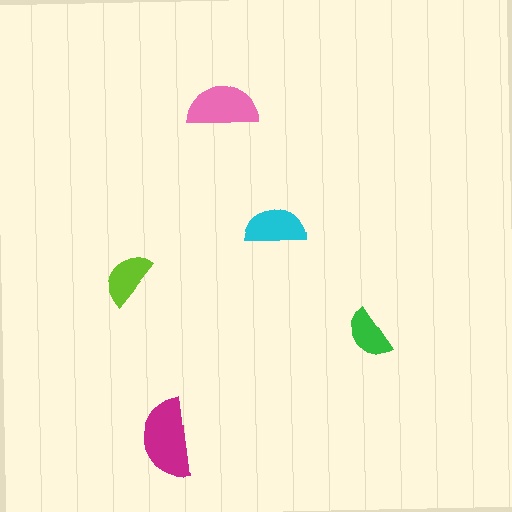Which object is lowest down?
The magenta semicircle is bottommost.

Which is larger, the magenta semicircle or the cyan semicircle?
The magenta one.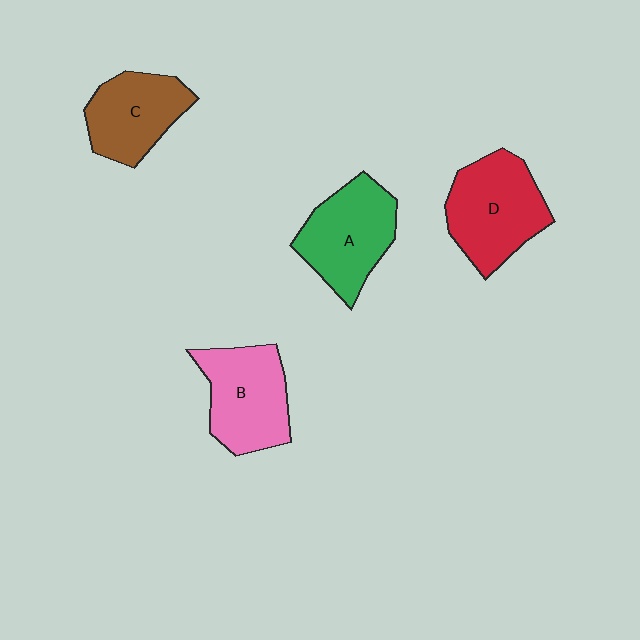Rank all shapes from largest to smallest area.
From largest to smallest: D (red), A (green), B (pink), C (brown).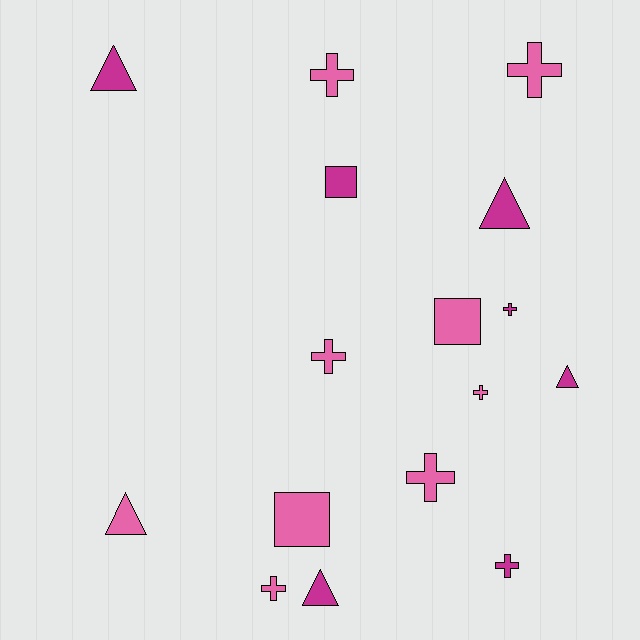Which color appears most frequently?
Pink, with 9 objects.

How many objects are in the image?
There are 16 objects.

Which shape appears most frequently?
Cross, with 8 objects.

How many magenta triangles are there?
There are 4 magenta triangles.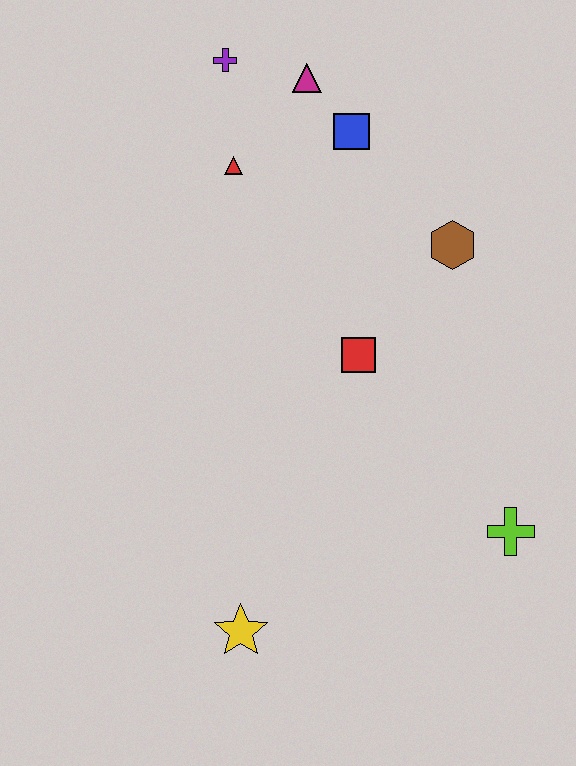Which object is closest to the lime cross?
The red square is closest to the lime cross.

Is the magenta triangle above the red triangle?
Yes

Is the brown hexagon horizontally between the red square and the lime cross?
Yes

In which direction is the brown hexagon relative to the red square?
The brown hexagon is above the red square.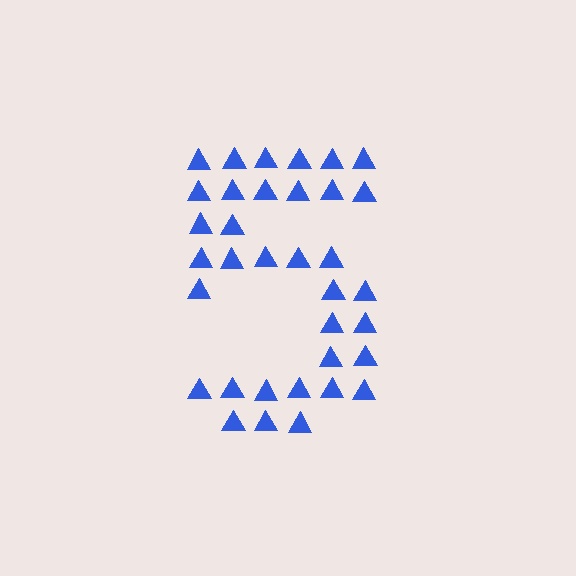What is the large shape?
The large shape is the digit 5.